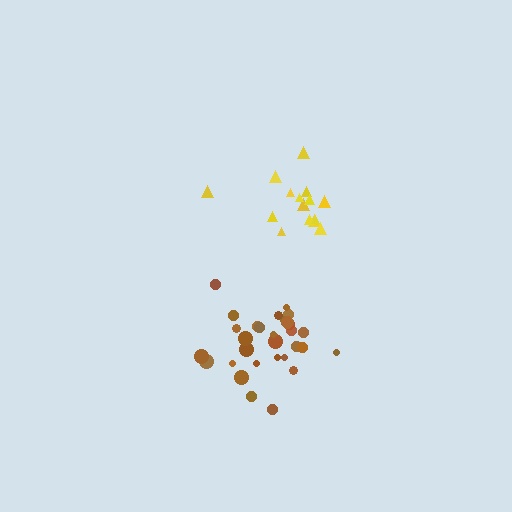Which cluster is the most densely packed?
Yellow.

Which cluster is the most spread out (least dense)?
Brown.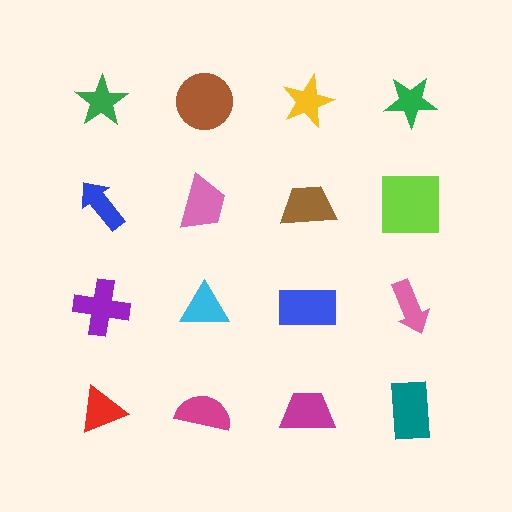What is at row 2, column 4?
A lime square.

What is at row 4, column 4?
A teal rectangle.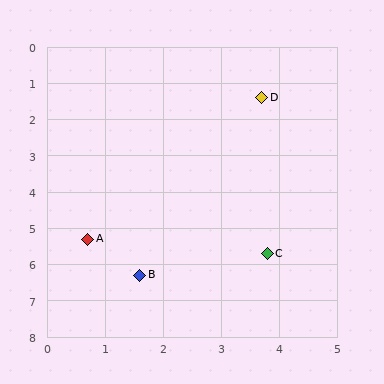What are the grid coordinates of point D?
Point D is at approximately (3.7, 1.4).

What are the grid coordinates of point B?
Point B is at approximately (1.6, 6.3).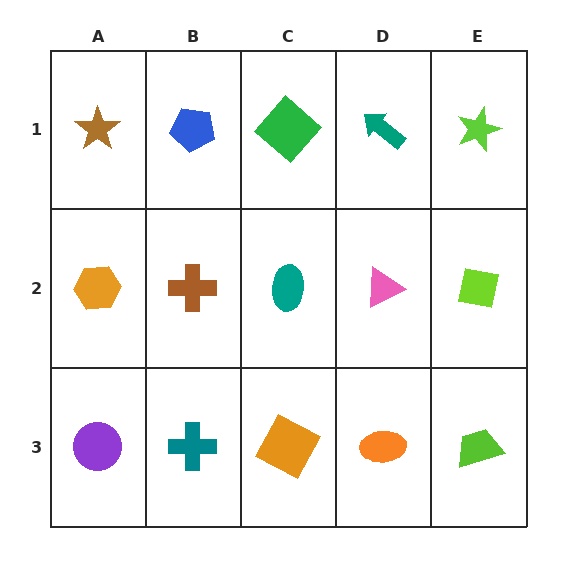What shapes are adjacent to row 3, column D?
A pink triangle (row 2, column D), an orange square (row 3, column C), a lime trapezoid (row 3, column E).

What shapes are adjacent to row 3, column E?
A lime square (row 2, column E), an orange ellipse (row 3, column D).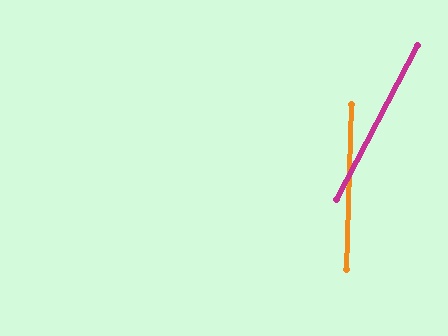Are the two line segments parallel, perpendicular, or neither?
Neither parallel nor perpendicular — they differ by about 26°.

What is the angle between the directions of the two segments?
Approximately 26 degrees.